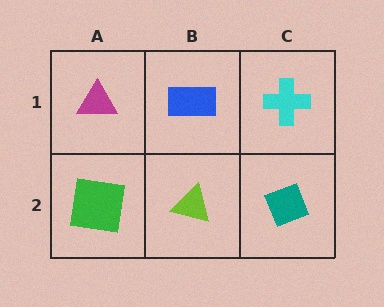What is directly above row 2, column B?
A blue rectangle.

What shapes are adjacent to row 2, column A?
A magenta triangle (row 1, column A), a lime triangle (row 2, column B).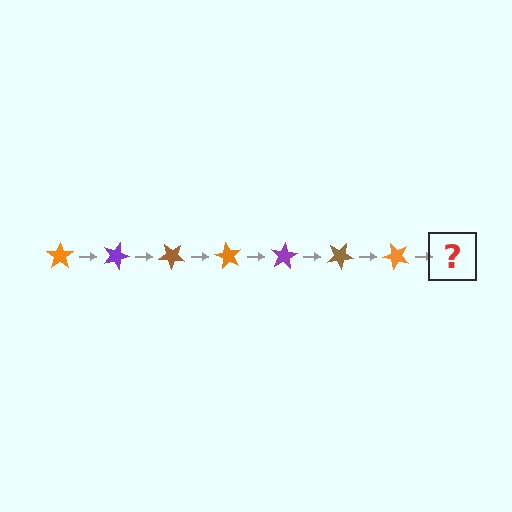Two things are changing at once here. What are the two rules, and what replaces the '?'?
The two rules are that it rotates 20 degrees each step and the color cycles through orange, purple, and brown. The '?' should be a purple star, rotated 140 degrees from the start.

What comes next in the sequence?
The next element should be a purple star, rotated 140 degrees from the start.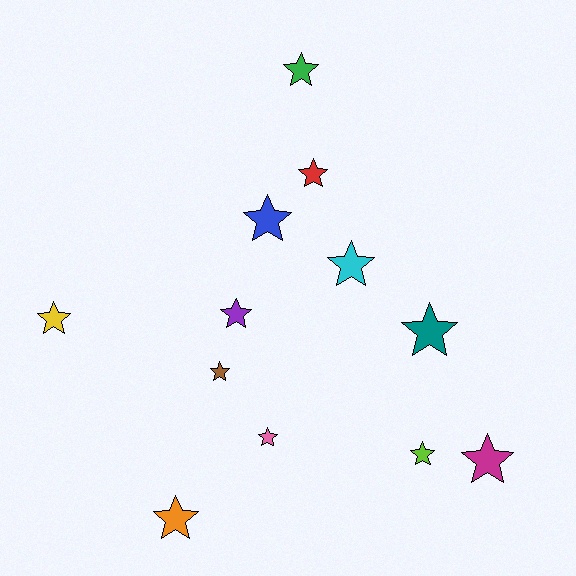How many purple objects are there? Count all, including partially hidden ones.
There is 1 purple object.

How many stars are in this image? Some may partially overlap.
There are 12 stars.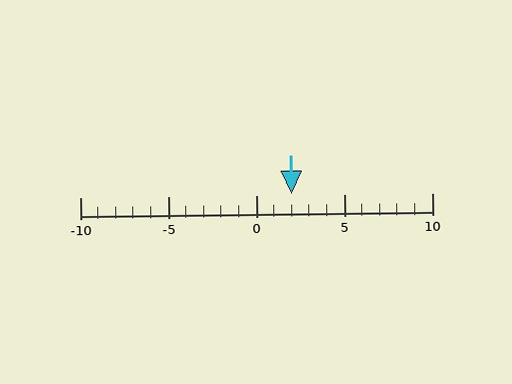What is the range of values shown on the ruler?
The ruler shows values from -10 to 10.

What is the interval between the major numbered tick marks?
The major tick marks are spaced 5 units apart.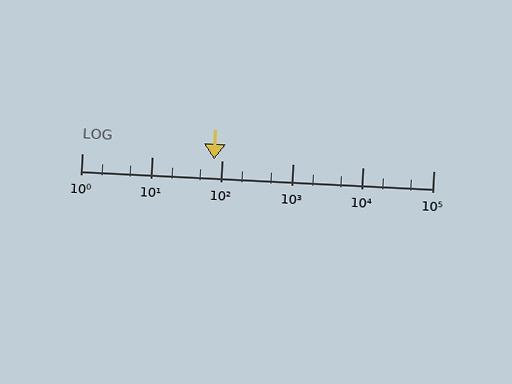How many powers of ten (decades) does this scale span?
The scale spans 5 decades, from 1 to 100000.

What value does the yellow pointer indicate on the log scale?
The pointer indicates approximately 75.